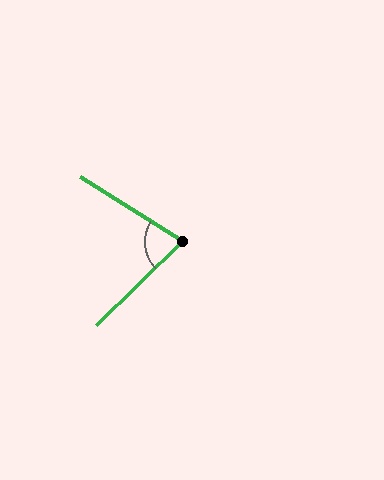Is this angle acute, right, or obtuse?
It is acute.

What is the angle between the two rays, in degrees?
Approximately 76 degrees.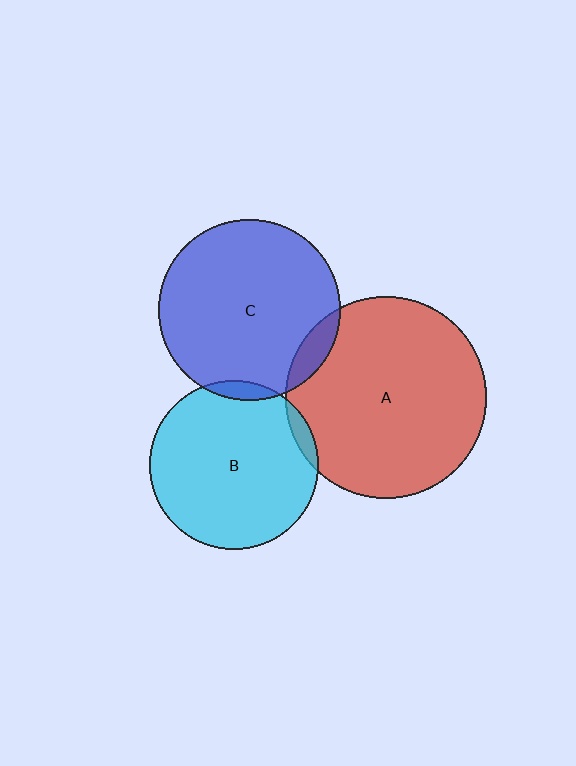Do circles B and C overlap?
Yes.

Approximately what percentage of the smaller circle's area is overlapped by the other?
Approximately 5%.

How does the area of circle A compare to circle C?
Approximately 1.2 times.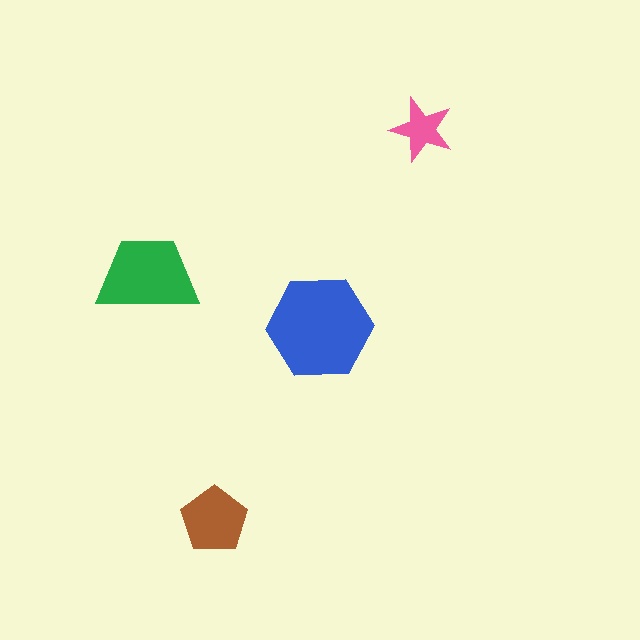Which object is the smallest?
The pink star.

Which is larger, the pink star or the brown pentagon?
The brown pentagon.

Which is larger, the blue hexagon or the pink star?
The blue hexagon.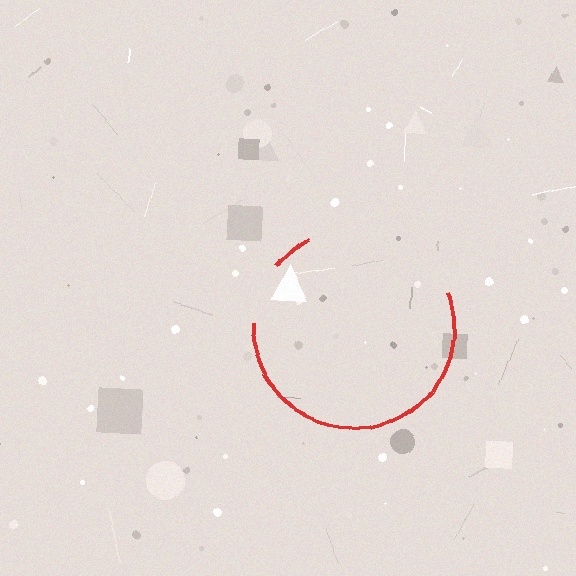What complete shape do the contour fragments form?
The contour fragments form a circle.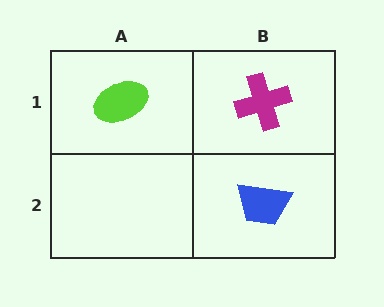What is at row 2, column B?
A blue trapezoid.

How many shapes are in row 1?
2 shapes.